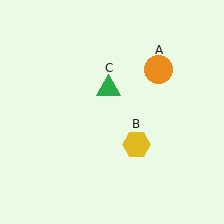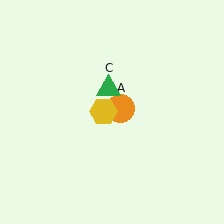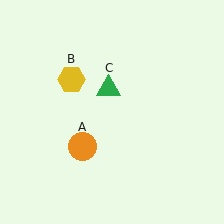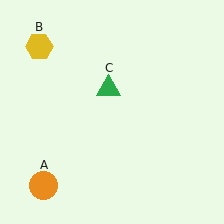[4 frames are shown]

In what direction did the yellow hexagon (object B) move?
The yellow hexagon (object B) moved up and to the left.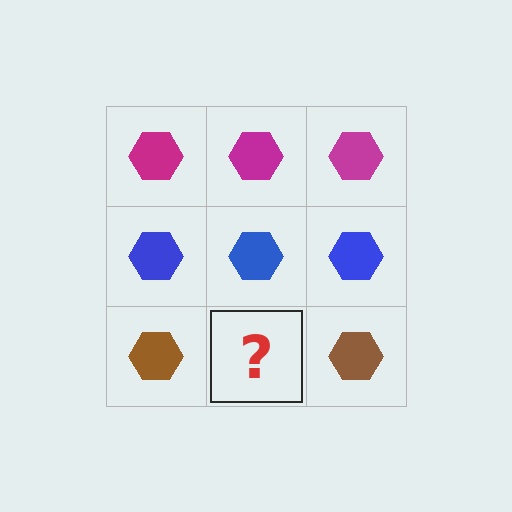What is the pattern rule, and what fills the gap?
The rule is that each row has a consistent color. The gap should be filled with a brown hexagon.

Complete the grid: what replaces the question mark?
The question mark should be replaced with a brown hexagon.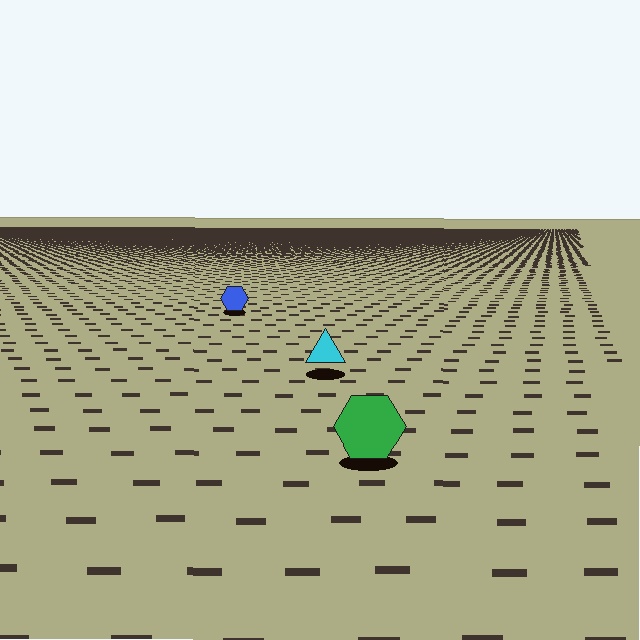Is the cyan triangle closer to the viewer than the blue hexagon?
Yes. The cyan triangle is closer — you can tell from the texture gradient: the ground texture is coarser near it.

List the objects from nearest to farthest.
From nearest to farthest: the green hexagon, the cyan triangle, the blue hexagon.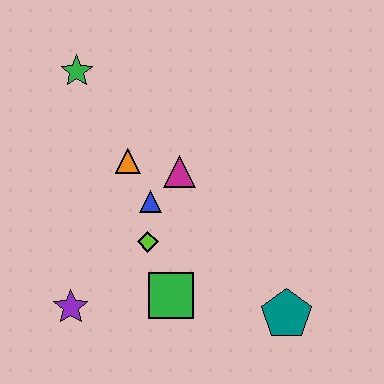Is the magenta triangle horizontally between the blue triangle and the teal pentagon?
Yes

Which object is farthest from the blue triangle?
The teal pentagon is farthest from the blue triangle.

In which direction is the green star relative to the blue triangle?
The green star is above the blue triangle.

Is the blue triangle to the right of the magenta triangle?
No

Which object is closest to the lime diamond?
The blue triangle is closest to the lime diamond.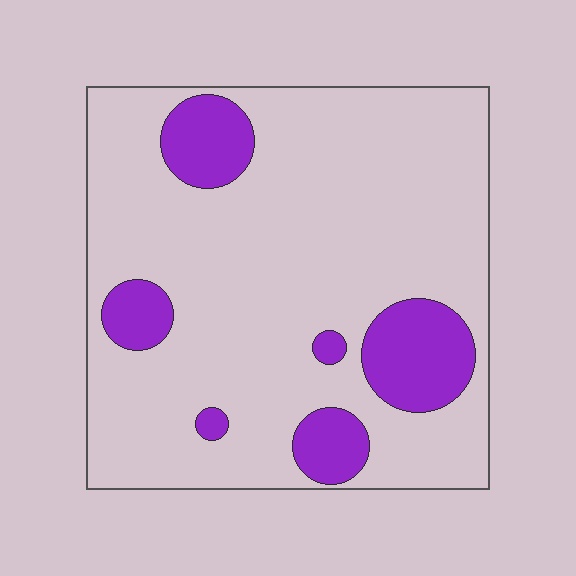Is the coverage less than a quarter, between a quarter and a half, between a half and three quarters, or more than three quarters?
Less than a quarter.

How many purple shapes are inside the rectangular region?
6.